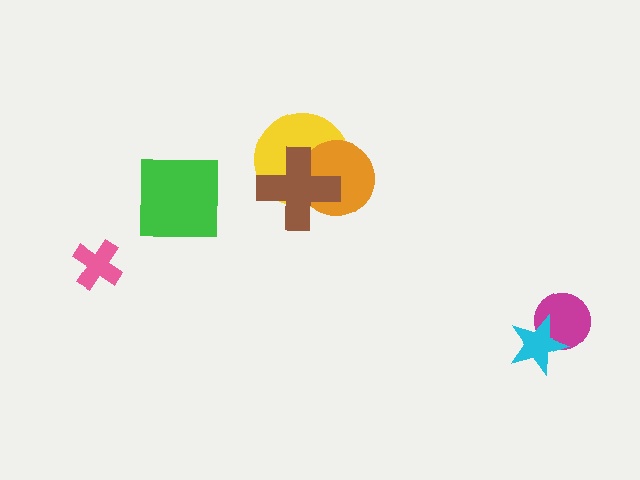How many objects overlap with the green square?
0 objects overlap with the green square.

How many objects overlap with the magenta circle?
1 object overlaps with the magenta circle.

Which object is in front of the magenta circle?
The cyan star is in front of the magenta circle.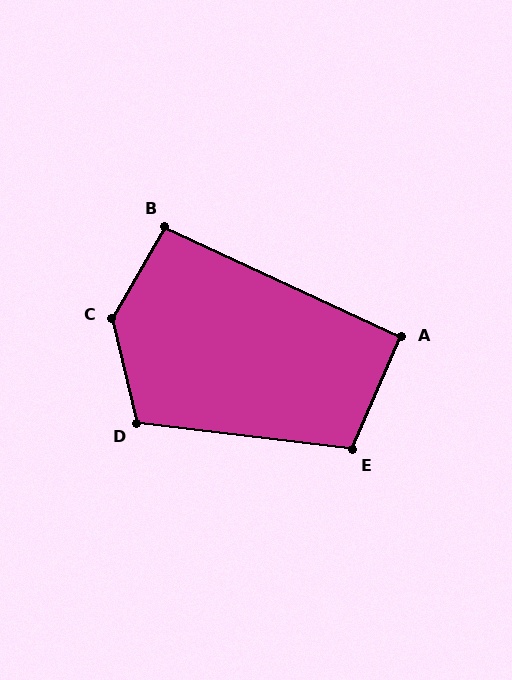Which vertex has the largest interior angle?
C, at approximately 137 degrees.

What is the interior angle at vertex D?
Approximately 110 degrees (obtuse).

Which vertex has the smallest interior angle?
A, at approximately 91 degrees.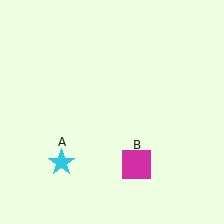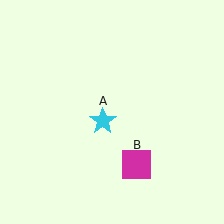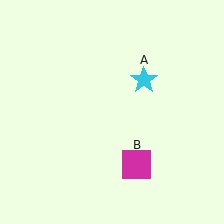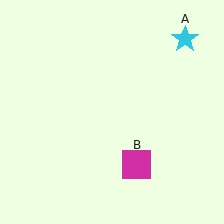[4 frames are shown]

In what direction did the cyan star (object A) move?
The cyan star (object A) moved up and to the right.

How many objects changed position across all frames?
1 object changed position: cyan star (object A).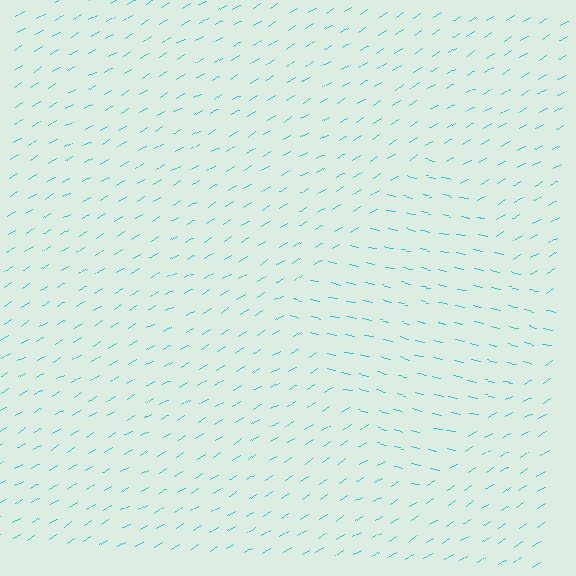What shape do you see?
I see a diamond.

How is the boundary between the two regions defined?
The boundary is defined purely by a change in line orientation (approximately 45 degrees difference). All lines are the same color and thickness.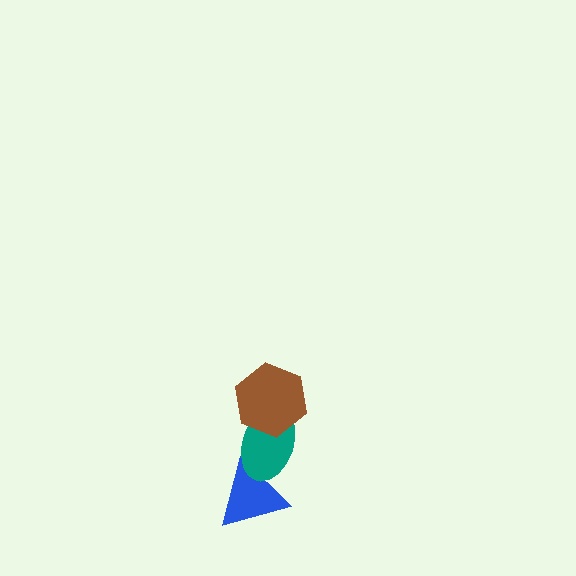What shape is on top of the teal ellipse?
The brown hexagon is on top of the teal ellipse.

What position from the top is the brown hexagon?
The brown hexagon is 1st from the top.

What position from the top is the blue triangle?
The blue triangle is 3rd from the top.